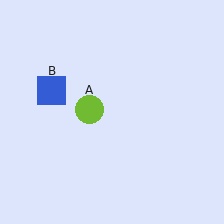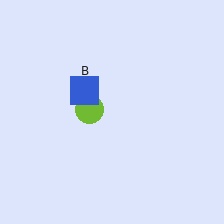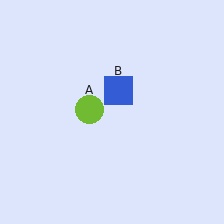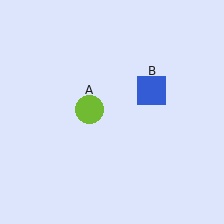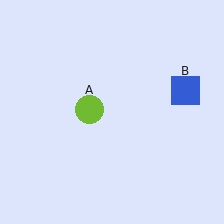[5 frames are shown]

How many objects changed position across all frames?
1 object changed position: blue square (object B).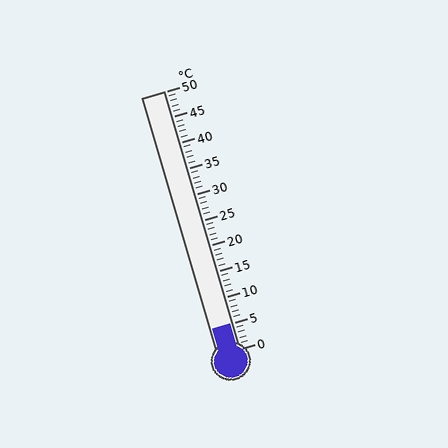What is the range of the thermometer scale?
The thermometer scale ranges from 0°C to 50°C.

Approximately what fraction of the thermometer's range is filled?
The thermometer is filled to approximately 10% of its range.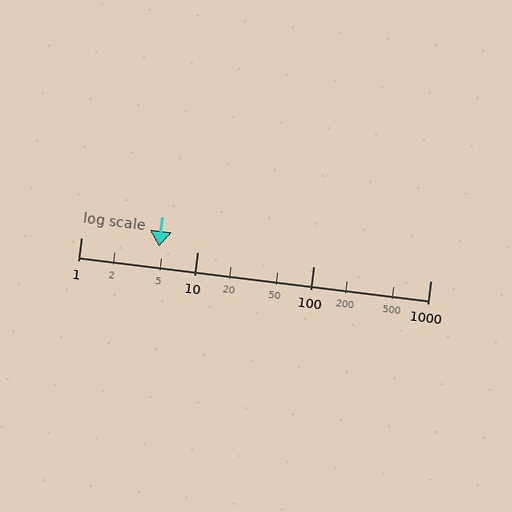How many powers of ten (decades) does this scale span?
The scale spans 3 decades, from 1 to 1000.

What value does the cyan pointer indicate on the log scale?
The pointer indicates approximately 4.7.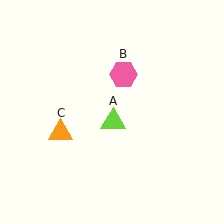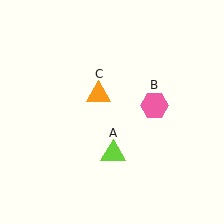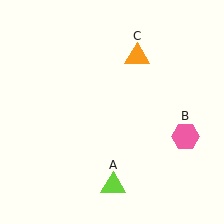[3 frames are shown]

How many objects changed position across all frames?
3 objects changed position: lime triangle (object A), pink hexagon (object B), orange triangle (object C).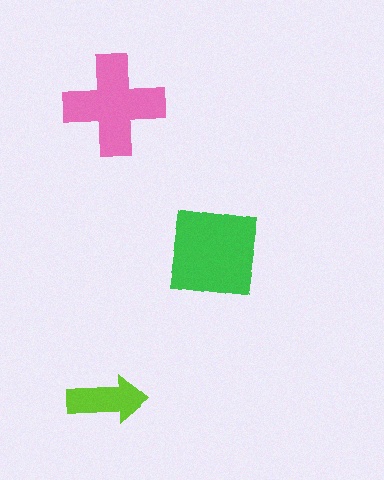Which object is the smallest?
The lime arrow.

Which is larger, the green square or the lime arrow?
The green square.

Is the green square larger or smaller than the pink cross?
Larger.